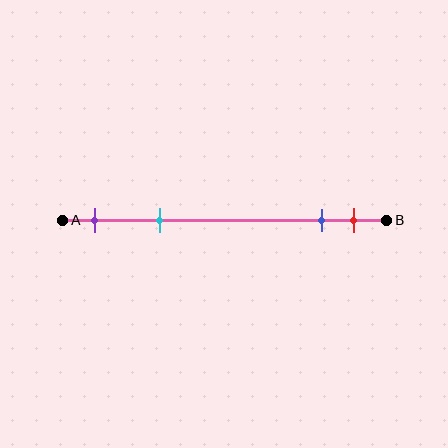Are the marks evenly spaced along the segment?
No, the marks are not evenly spaced.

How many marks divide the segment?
There are 4 marks dividing the segment.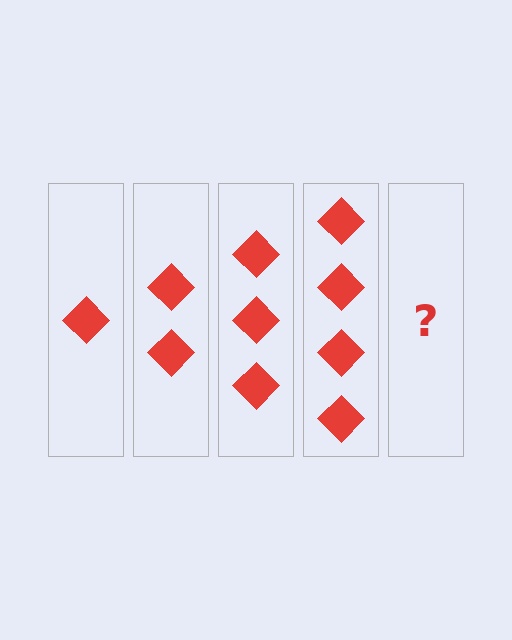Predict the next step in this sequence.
The next step is 5 diamonds.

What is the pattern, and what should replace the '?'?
The pattern is that each step adds one more diamond. The '?' should be 5 diamonds.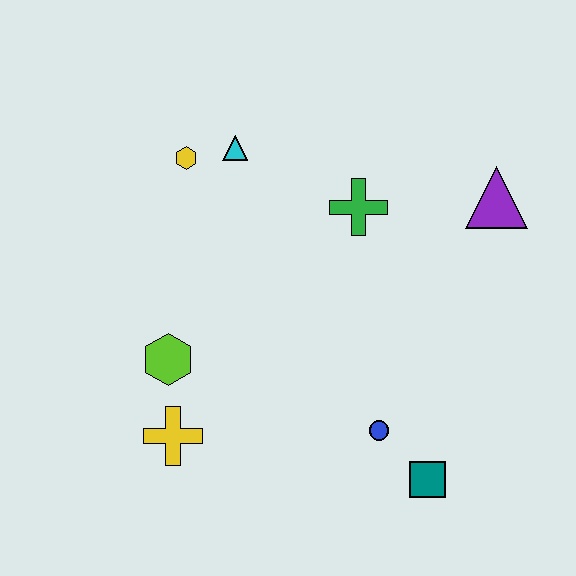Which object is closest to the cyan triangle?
The yellow hexagon is closest to the cyan triangle.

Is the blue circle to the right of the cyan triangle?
Yes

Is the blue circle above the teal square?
Yes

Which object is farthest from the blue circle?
The yellow hexagon is farthest from the blue circle.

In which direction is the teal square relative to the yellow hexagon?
The teal square is below the yellow hexagon.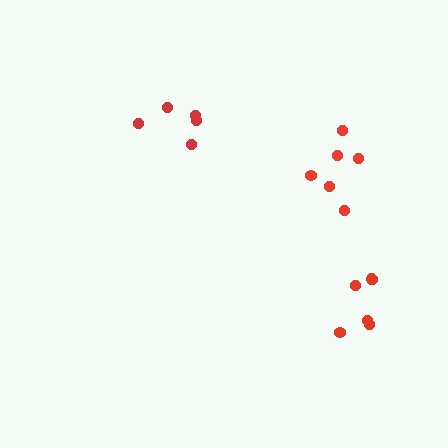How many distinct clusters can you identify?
There are 3 distinct clusters.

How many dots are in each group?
Group 1: 6 dots, Group 2: 6 dots, Group 3: 5 dots (17 total).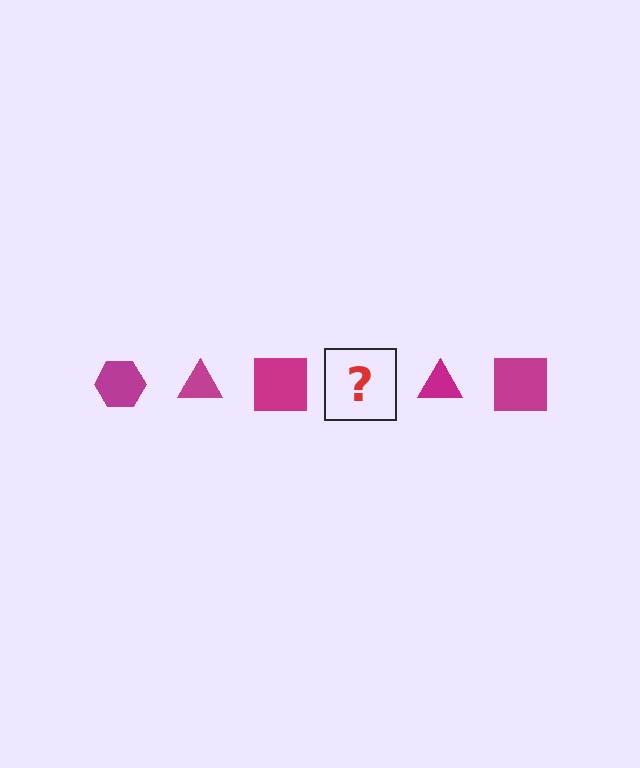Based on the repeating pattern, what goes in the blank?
The blank should be a magenta hexagon.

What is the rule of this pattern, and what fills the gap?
The rule is that the pattern cycles through hexagon, triangle, square shapes in magenta. The gap should be filled with a magenta hexagon.